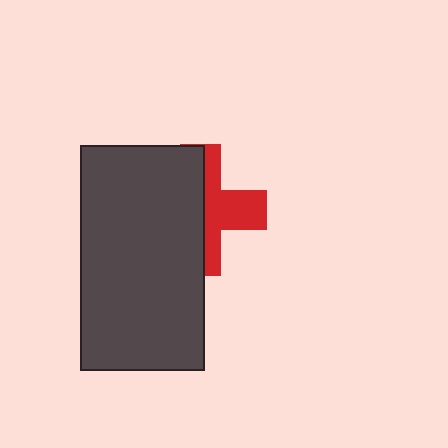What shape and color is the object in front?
The object in front is a dark gray rectangle.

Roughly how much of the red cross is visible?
A small part of it is visible (roughly 43%).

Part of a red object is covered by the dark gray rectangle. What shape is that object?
It is a cross.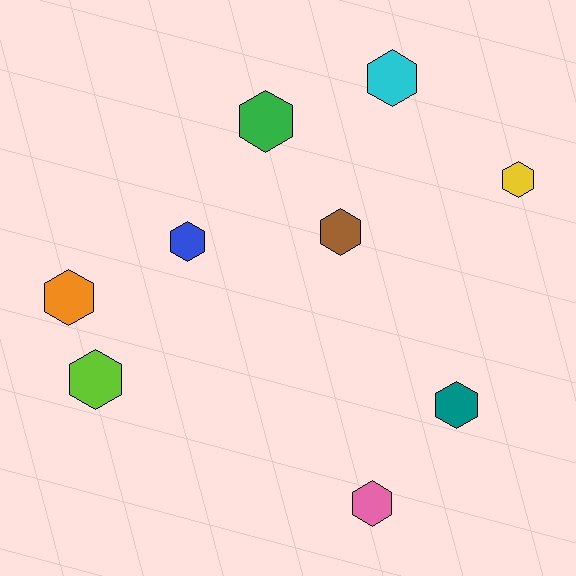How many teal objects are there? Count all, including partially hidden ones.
There is 1 teal object.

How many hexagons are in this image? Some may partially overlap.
There are 9 hexagons.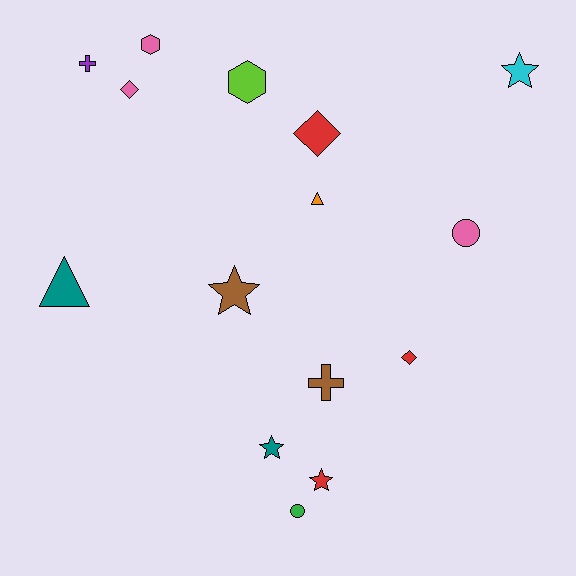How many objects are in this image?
There are 15 objects.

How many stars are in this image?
There are 4 stars.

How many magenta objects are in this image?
There are no magenta objects.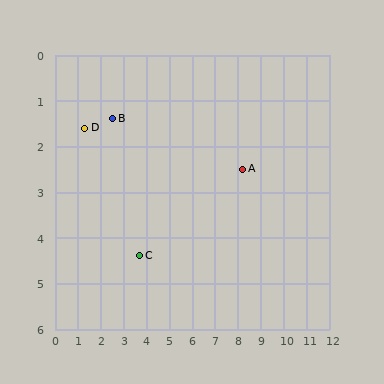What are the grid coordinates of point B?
Point B is at approximately (2.5, 1.4).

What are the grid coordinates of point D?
Point D is at approximately (1.3, 1.6).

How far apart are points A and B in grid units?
Points A and B are about 5.8 grid units apart.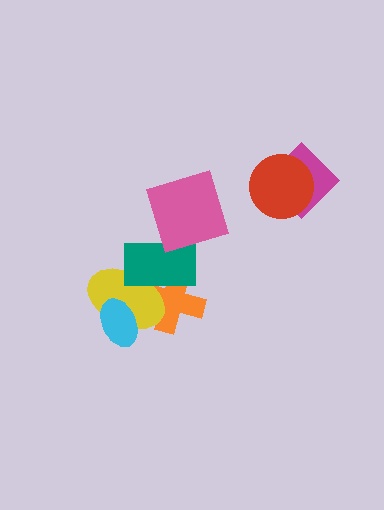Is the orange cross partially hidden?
Yes, it is partially covered by another shape.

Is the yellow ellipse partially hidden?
Yes, it is partially covered by another shape.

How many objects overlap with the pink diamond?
1 object overlaps with the pink diamond.